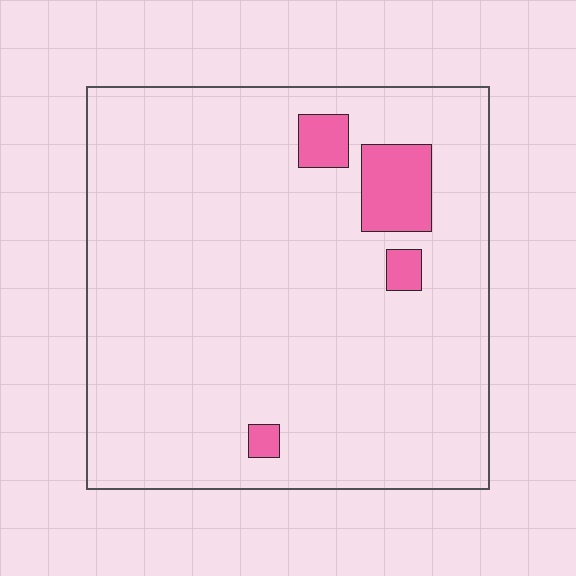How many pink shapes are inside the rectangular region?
4.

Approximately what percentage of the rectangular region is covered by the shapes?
Approximately 5%.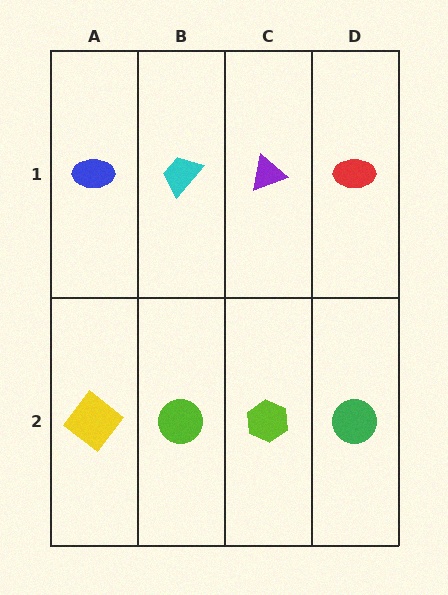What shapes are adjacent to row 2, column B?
A cyan trapezoid (row 1, column B), a yellow diamond (row 2, column A), a lime hexagon (row 2, column C).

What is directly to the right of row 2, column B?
A lime hexagon.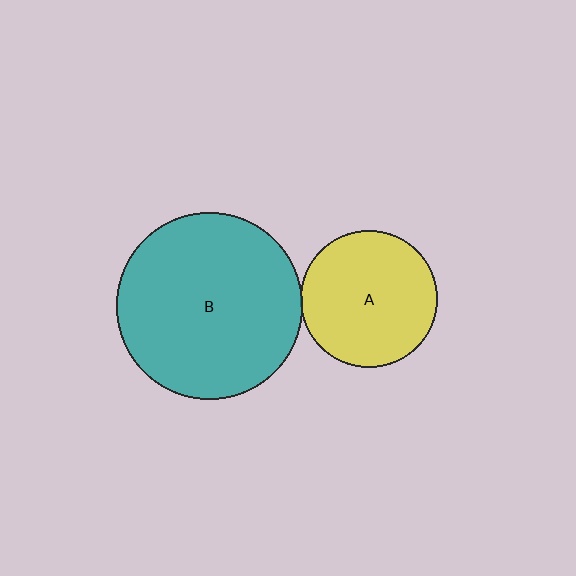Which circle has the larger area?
Circle B (teal).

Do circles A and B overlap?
Yes.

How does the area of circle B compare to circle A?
Approximately 1.8 times.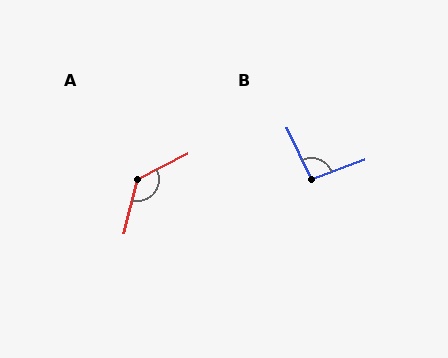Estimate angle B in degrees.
Approximately 96 degrees.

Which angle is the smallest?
B, at approximately 96 degrees.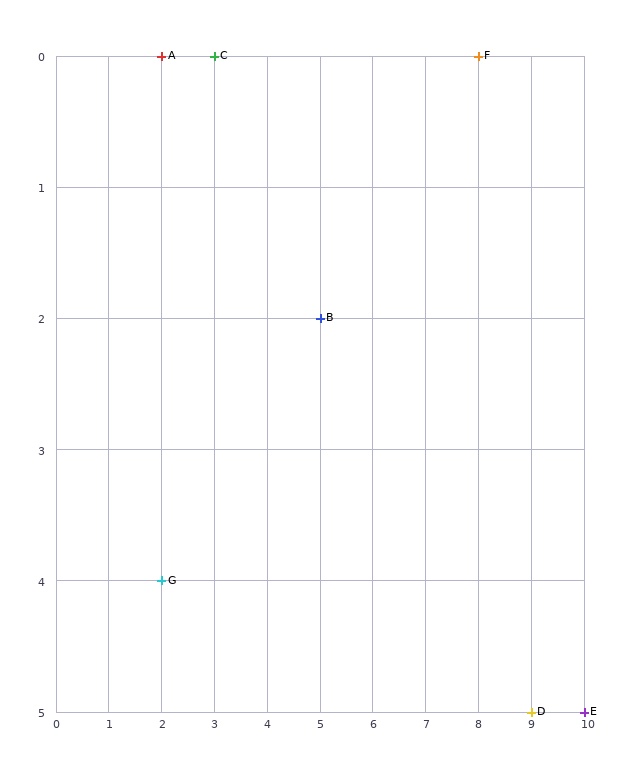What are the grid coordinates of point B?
Point B is at grid coordinates (5, 2).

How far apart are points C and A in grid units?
Points C and A are 1 column apart.